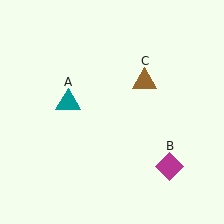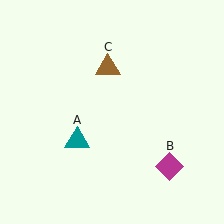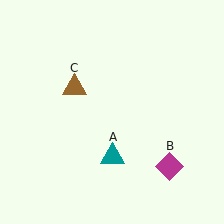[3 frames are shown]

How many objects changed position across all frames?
2 objects changed position: teal triangle (object A), brown triangle (object C).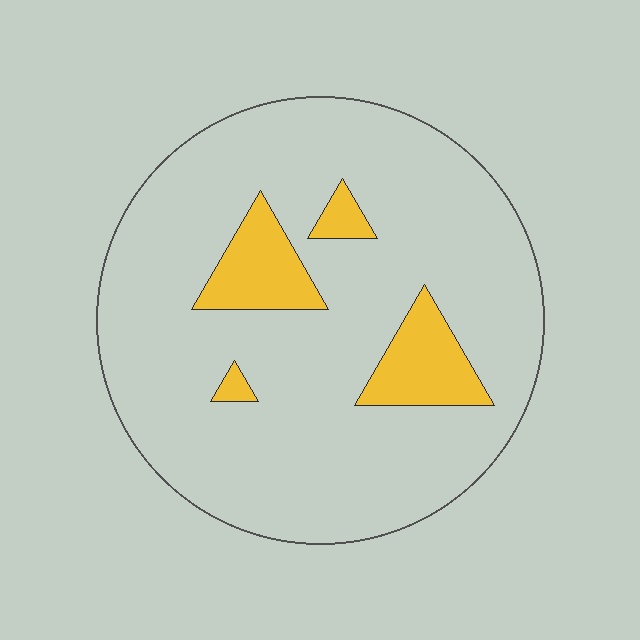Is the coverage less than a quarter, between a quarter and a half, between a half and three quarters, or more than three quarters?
Less than a quarter.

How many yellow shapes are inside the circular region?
4.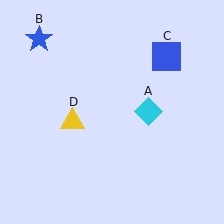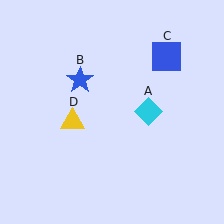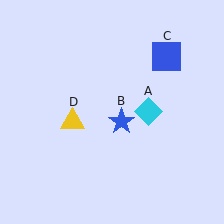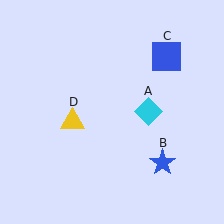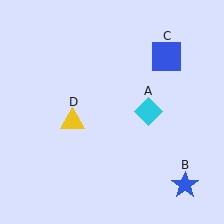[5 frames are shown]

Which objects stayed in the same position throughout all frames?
Cyan diamond (object A) and blue square (object C) and yellow triangle (object D) remained stationary.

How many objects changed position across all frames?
1 object changed position: blue star (object B).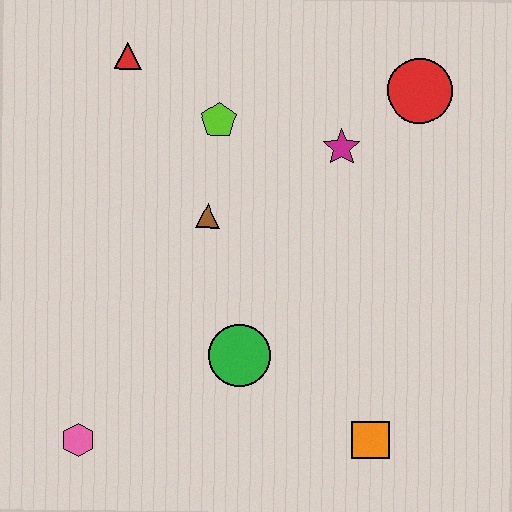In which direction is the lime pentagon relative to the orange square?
The lime pentagon is above the orange square.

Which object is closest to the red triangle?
The lime pentagon is closest to the red triangle.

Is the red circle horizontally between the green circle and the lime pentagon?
No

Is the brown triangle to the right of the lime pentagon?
No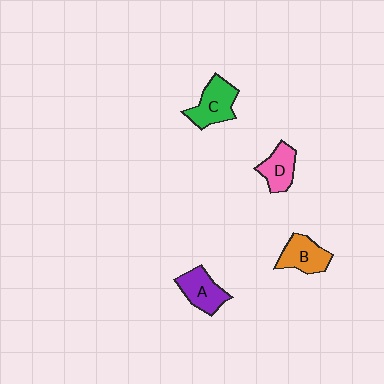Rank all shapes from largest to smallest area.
From largest to smallest: C (green), B (orange), A (purple), D (pink).